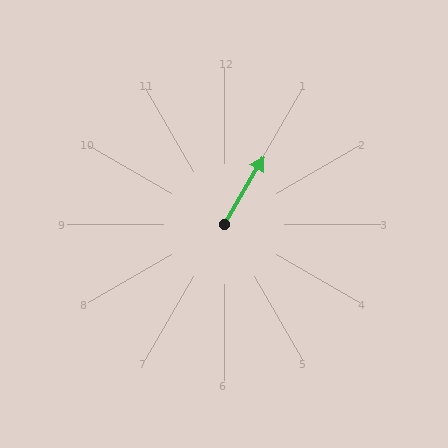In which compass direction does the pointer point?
Northeast.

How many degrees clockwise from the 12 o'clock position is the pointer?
Approximately 30 degrees.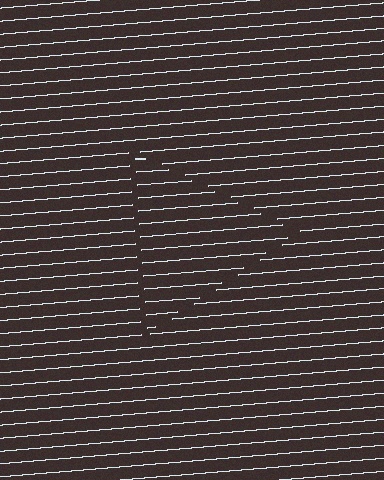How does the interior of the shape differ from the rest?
The interior of the shape contains the same grating, shifted by half a period — the contour is defined by the phase discontinuity where line-ends from the inner and outer gratings abut.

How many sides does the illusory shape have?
3 sides — the line-ends trace a triangle.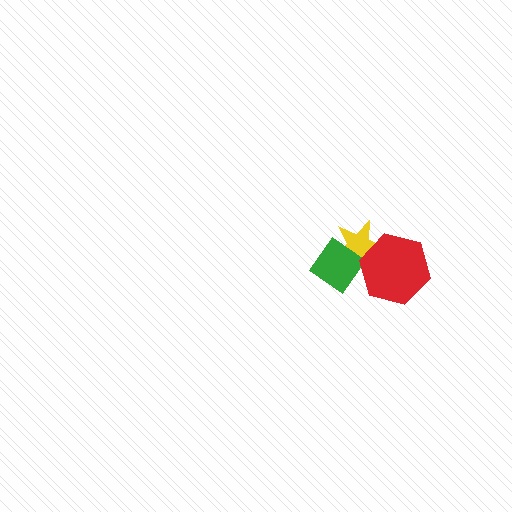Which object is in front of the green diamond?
The red hexagon is in front of the green diamond.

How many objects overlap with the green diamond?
2 objects overlap with the green diamond.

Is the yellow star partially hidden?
Yes, it is partially covered by another shape.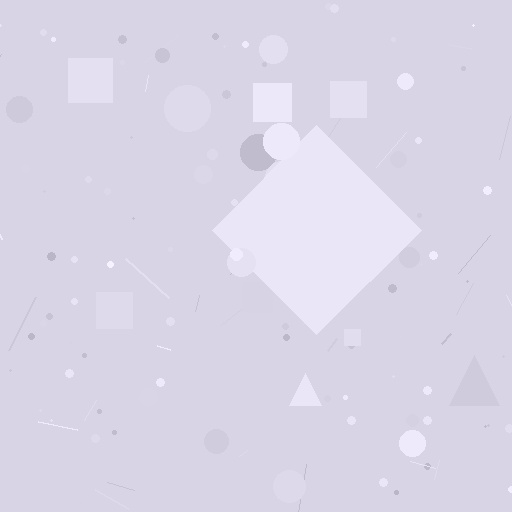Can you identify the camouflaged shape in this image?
The camouflaged shape is a diamond.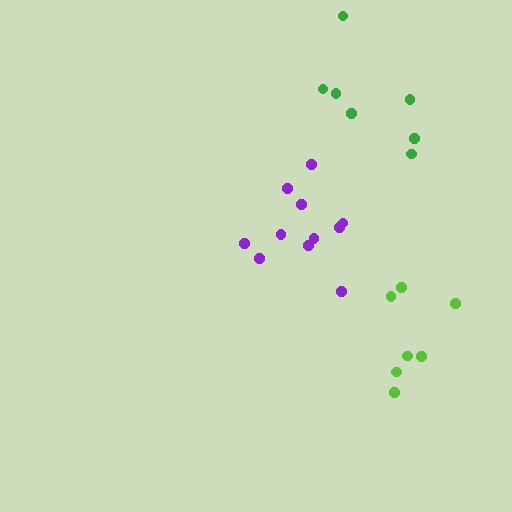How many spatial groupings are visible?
There are 3 spatial groupings.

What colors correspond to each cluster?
The clusters are colored: purple, lime, green.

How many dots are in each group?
Group 1: 11 dots, Group 2: 7 dots, Group 3: 7 dots (25 total).